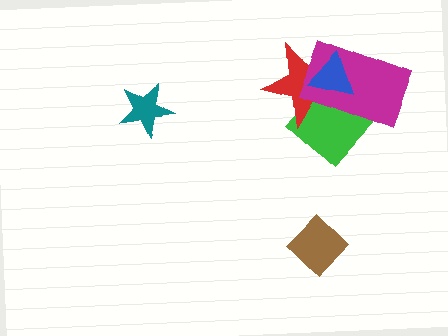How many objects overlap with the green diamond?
3 objects overlap with the green diamond.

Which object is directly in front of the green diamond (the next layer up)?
The red star is directly in front of the green diamond.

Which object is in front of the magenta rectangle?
The blue triangle is in front of the magenta rectangle.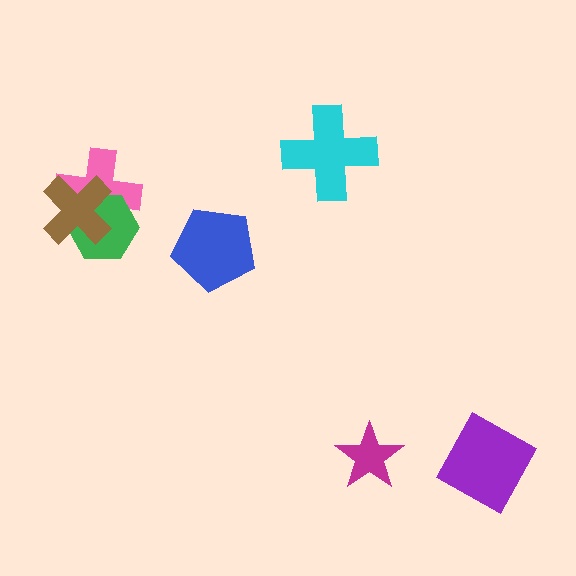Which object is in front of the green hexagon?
The brown cross is in front of the green hexagon.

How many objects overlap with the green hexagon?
2 objects overlap with the green hexagon.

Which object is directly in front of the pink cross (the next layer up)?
The green hexagon is directly in front of the pink cross.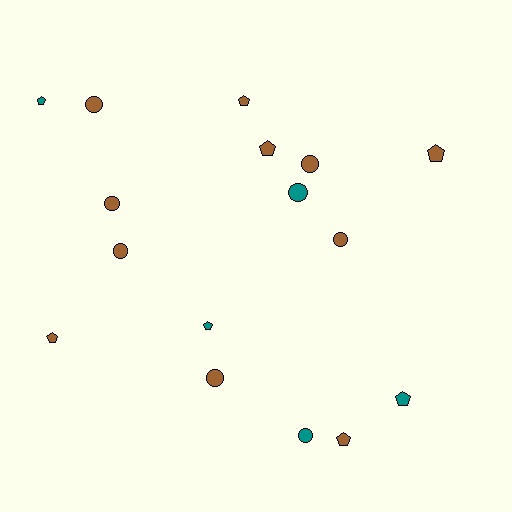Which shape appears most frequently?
Circle, with 8 objects.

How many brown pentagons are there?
There are 5 brown pentagons.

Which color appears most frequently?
Brown, with 11 objects.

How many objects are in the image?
There are 16 objects.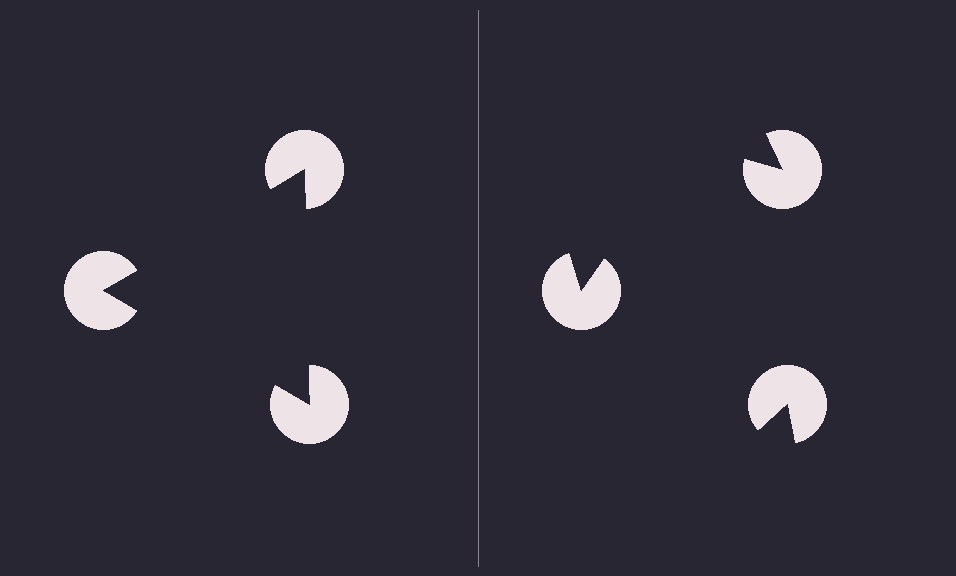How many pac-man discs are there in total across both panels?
6 — 3 on each side.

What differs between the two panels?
The pac-man discs are positioned identically on both sides; only the wedge orientations differ. On the left they align to a triangle; on the right they are misaligned.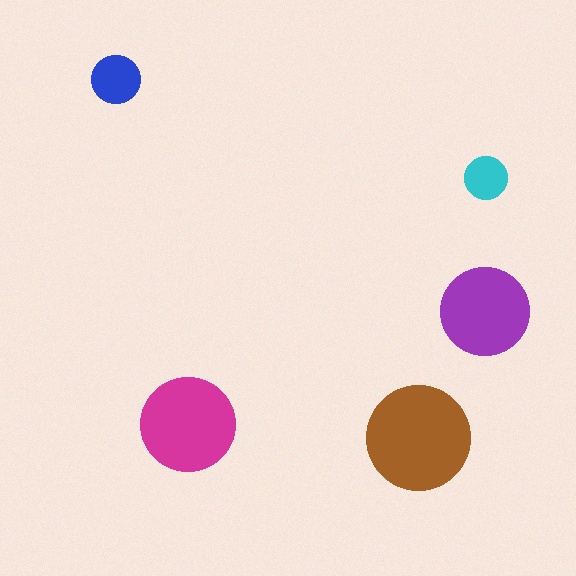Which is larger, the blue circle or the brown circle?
The brown one.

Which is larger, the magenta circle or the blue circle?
The magenta one.